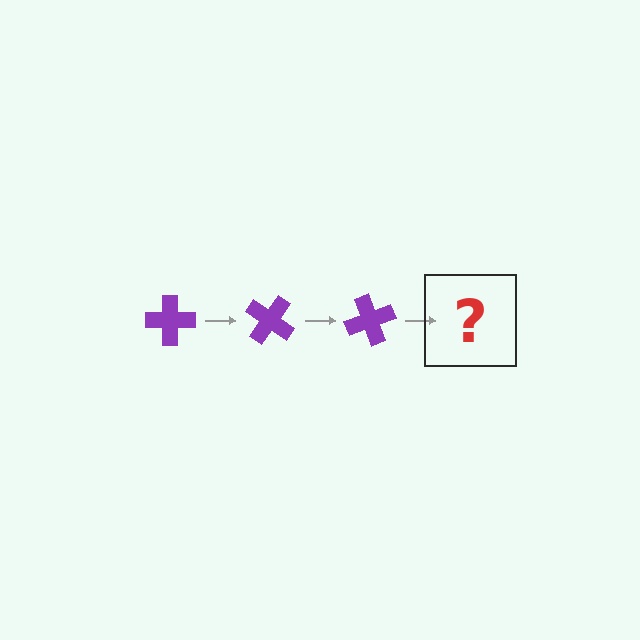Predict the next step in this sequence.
The next step is a purple cross rotated 105 degrees.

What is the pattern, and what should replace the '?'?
The pattern is that the cross rotates 35 degrees each step. The '?' should be a purple cross rotated 105 degrees.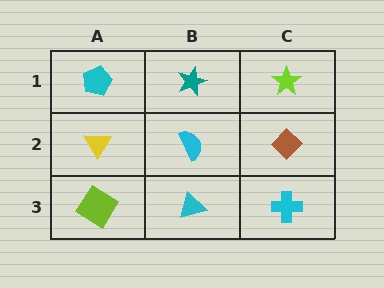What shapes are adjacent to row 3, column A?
A yellow triangle (row 2, column A), a cyan triangle (row 3, column B).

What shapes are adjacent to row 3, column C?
A brown diamond (row 2, column C), a cyan triangle (row 3, column B).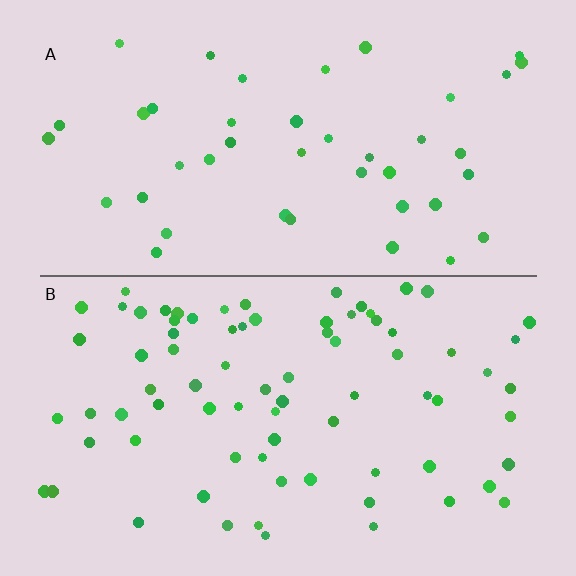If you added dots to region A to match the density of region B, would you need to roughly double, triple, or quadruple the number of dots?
Approximately double.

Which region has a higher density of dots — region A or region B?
B (the bottom).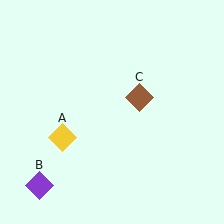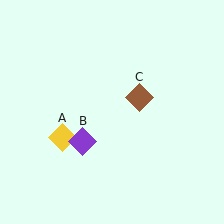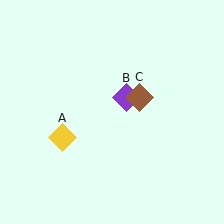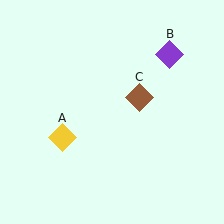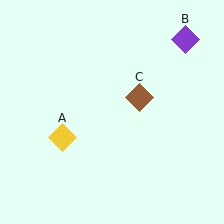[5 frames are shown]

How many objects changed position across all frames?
1 object changed position: purple diamond (object B).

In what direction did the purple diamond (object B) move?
The purple diamond (object B) moved up and to the right.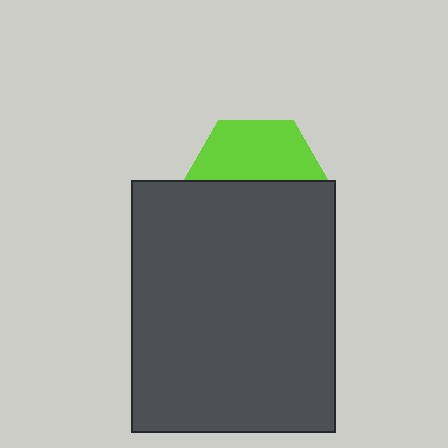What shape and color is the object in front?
The object in front is a dark gray rectangle.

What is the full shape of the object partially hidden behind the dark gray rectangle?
The partially hidden object is a lime hexagon.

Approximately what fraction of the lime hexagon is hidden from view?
Roughly 56% of the lime hexagon is hidden behind the dark gray rectangle.